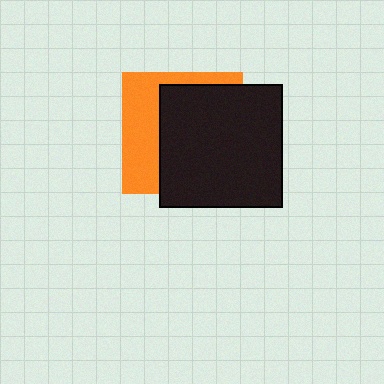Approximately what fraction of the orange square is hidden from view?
Roughly 62% of the orange square is hidden behind the black square.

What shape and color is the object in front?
The object in front is a black square.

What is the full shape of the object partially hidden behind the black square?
The partially hidden object is an orange square.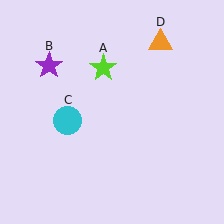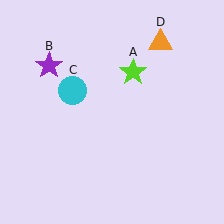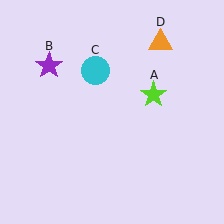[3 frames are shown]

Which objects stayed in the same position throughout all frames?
Purple star (object B) and orange triangle (object D) remained stationary.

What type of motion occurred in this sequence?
The lime star (object A), cyan circle (object C) rotated clockwise around the center of the scene.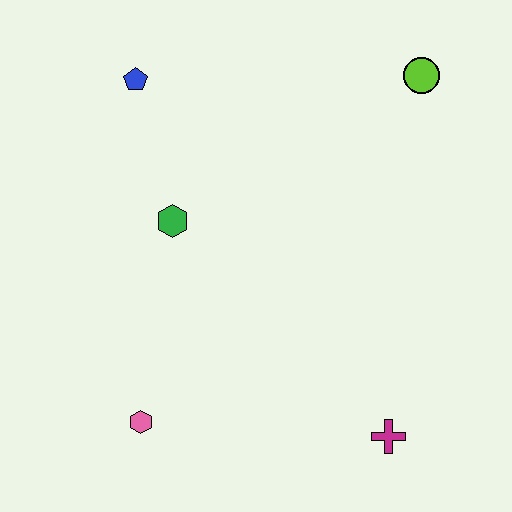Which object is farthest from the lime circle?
The pink hexagon is farthest from the lime circle.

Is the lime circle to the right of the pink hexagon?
Yes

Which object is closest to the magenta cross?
The pink hexagon is closest to the magenta cross.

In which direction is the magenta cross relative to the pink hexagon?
The magenta cross is to the right of the pink hexagon.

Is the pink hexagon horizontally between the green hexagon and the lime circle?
No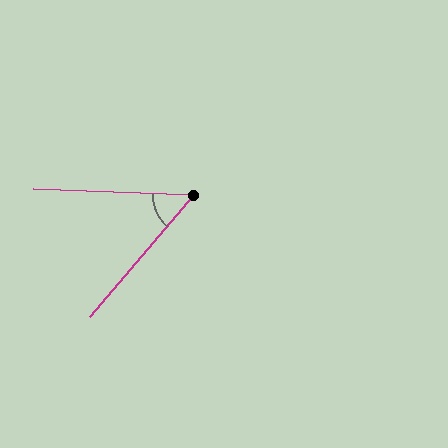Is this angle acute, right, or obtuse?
It is acute.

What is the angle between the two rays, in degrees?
Approximately 51 degrees.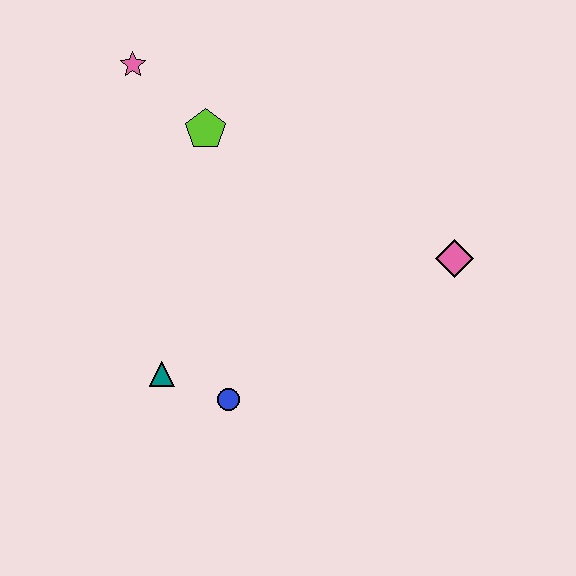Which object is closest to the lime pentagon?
The pink star is closest to the lime pentagon.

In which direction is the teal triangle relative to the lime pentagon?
The teal triangle is below the lime pentagon.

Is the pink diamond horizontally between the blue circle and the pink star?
No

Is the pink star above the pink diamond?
Yes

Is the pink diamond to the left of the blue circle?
No